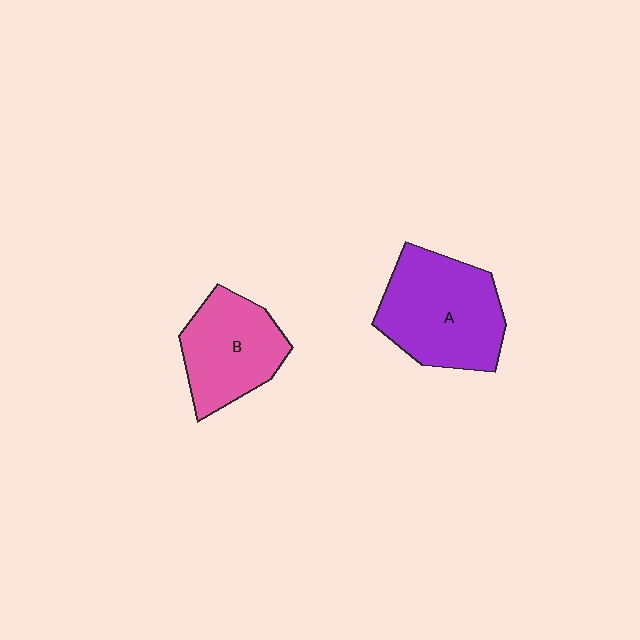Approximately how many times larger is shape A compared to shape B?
Approximately 1.3 times.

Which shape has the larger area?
Shape A (purple).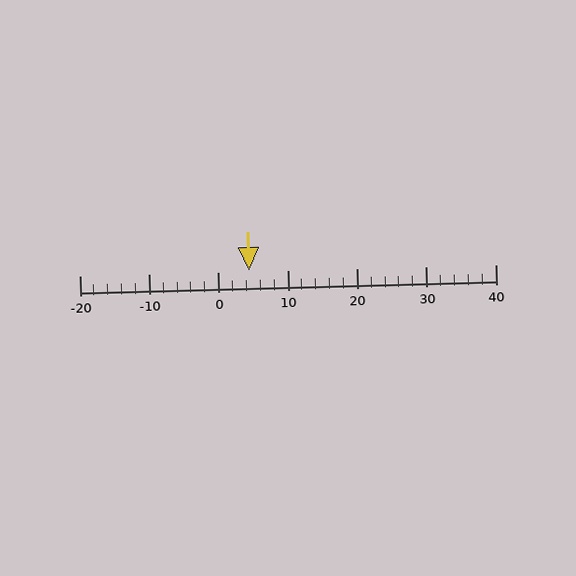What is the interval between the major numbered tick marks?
The major tick marks are spaced 10 units apart.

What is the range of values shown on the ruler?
The ruler shows values from -20 to 40.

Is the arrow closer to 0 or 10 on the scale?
The arrow is closer to 0.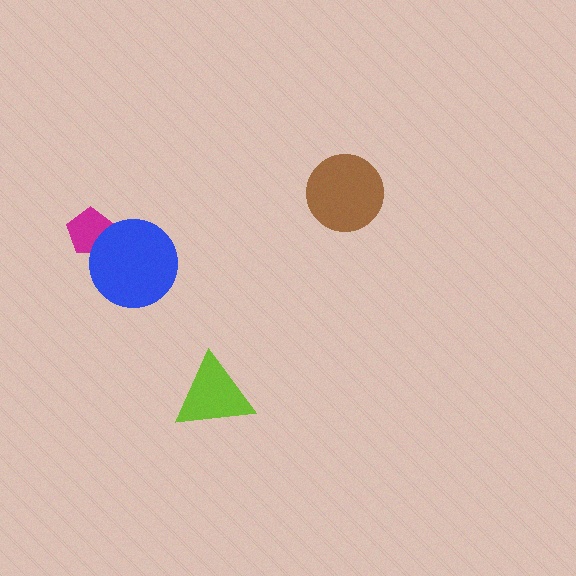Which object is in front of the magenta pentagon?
The blue circle is in front of the magenta pentagon.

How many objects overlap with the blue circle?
1 object overlaps with the blue circle.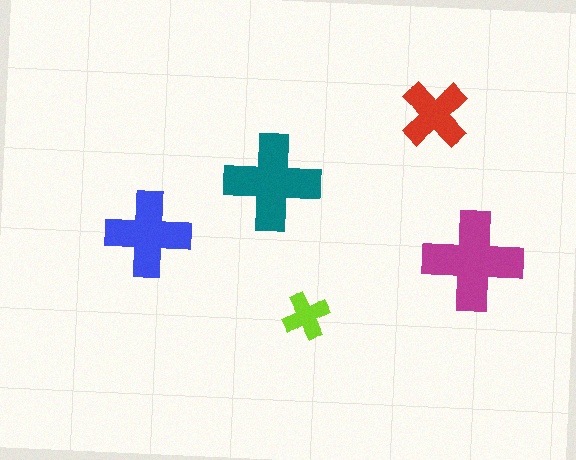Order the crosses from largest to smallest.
the magenta one, the teal one, the blue one, the red one, the lime one.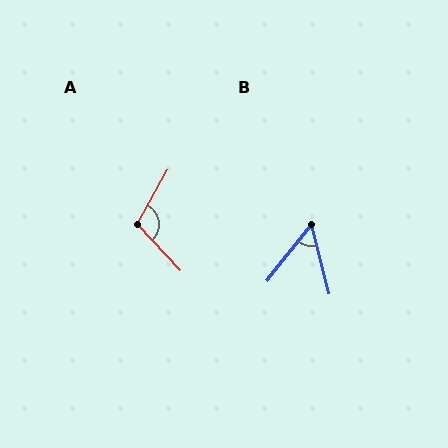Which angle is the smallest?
B, at approximately 53 degrees.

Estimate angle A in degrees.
Approximately 107 degrees.